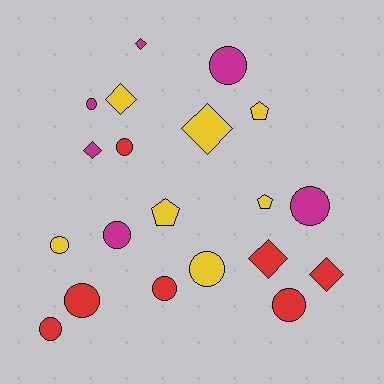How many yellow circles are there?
There are 2 yellow circles.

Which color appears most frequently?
Red, with 7 objects.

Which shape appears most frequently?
Circle, with 11 objects.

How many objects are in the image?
There are 20 objects.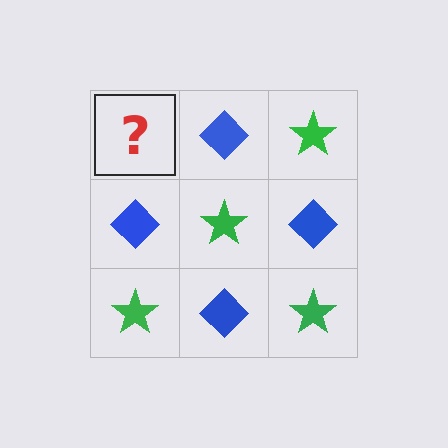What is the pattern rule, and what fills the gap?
The rule is that it alternates green star and blue diamond in a checkerboard pattern. The gap should be filled with a green star.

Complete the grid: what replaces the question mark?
The question mark should be replaced with a green star.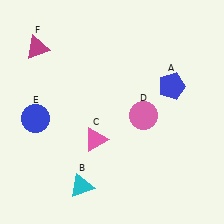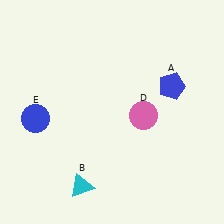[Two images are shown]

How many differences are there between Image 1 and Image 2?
There are 2 differences between the two images.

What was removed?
The pink triangle (C), the magenta triangle (F) were removed in Image 2.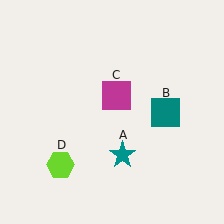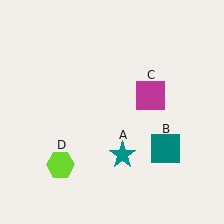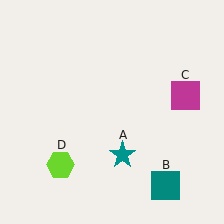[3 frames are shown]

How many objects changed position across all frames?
2 objects changed position: teal square (object B), magenta square (object C).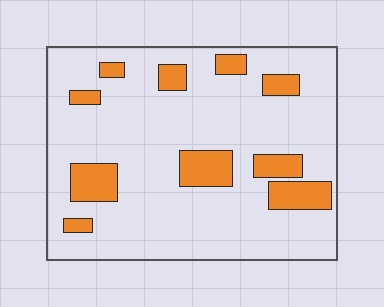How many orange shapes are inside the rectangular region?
10.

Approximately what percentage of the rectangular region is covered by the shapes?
Approximately 15%.